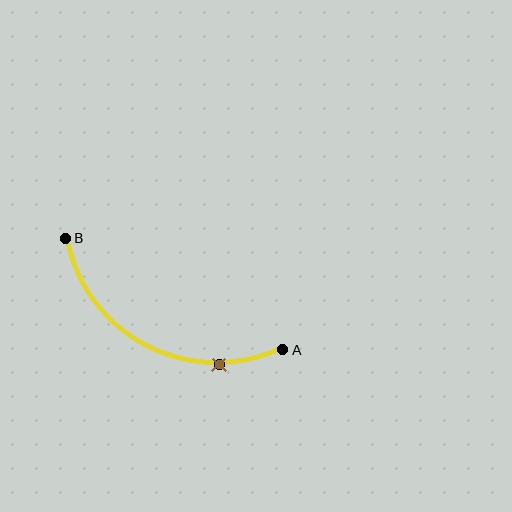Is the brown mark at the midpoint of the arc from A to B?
No. The brown mark lies on the arc but is closer to endpoint A. The arc midpoint would be at the point on the curve equidistant along the arc from both A and B.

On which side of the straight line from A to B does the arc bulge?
The arc bulges below the straight line connecting A and B.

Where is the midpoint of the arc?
The arc midpoint is the point on the curve farthest from the straight line joining A and B. It sits below that line.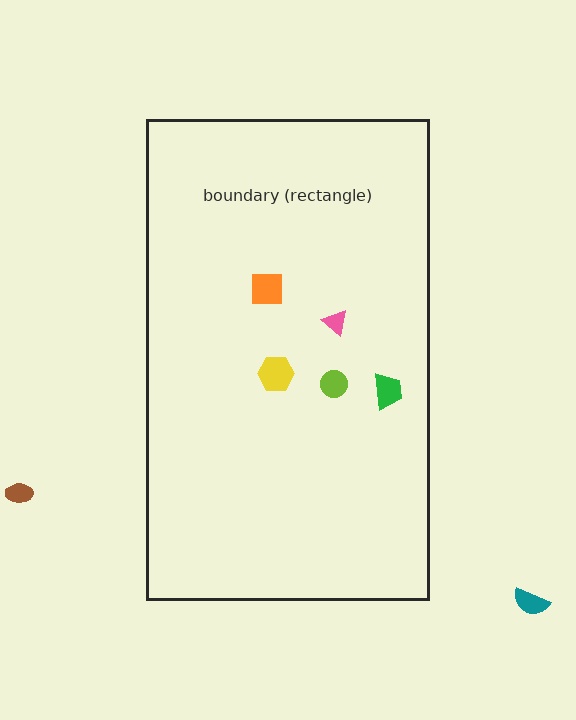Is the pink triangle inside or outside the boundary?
Inside.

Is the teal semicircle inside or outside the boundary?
Outside.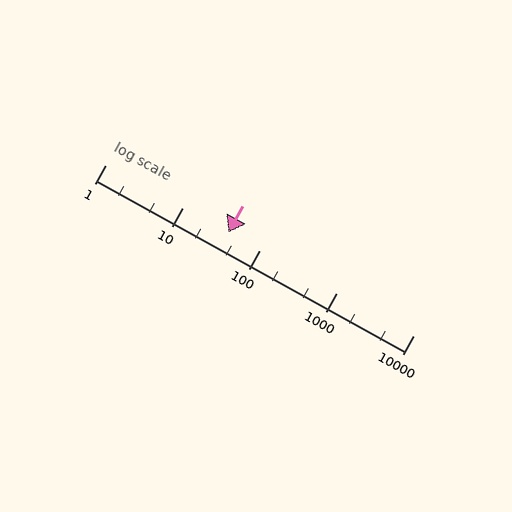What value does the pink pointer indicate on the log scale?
The pointer indicates approximately 40.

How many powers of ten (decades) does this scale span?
The scale spans 4 decades, from 1 to 10000.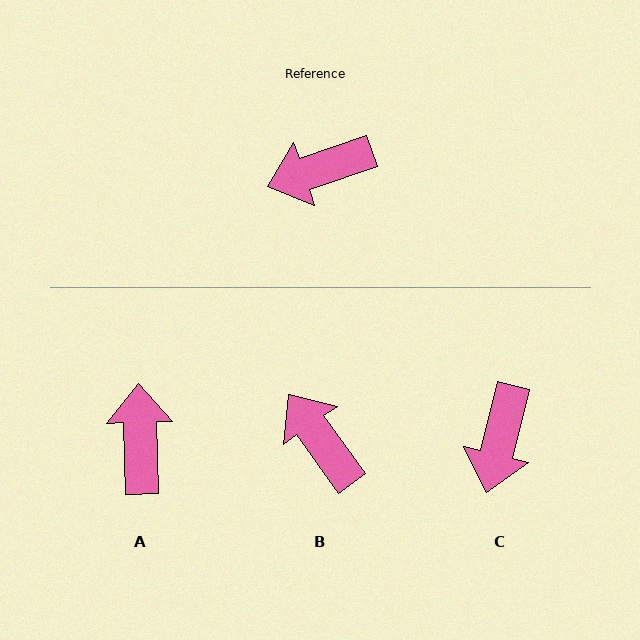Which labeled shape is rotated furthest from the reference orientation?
A, about 107 degrees away.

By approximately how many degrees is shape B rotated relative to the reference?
Approximately 73 degrees clockwise.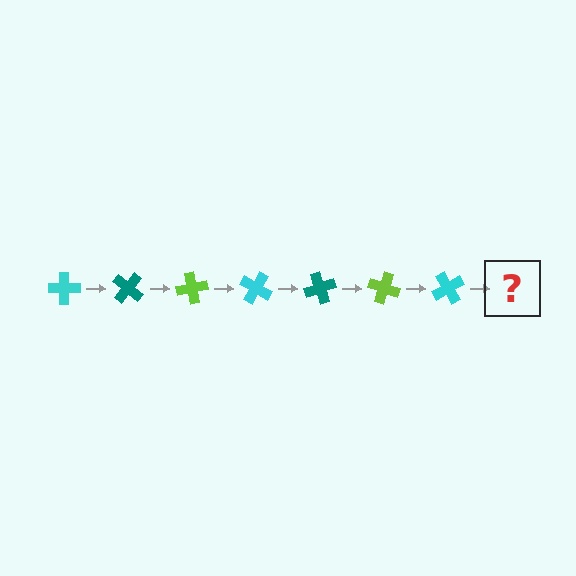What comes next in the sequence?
The next element should be a teal cross, rotated 280 degrees from the start.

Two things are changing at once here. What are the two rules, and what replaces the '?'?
The two rules are that it rotates 40 degrees each step and the color cycles through cyan, teal, and lime. The '?' should be a teal cross, rotated 280 degrees from the start.